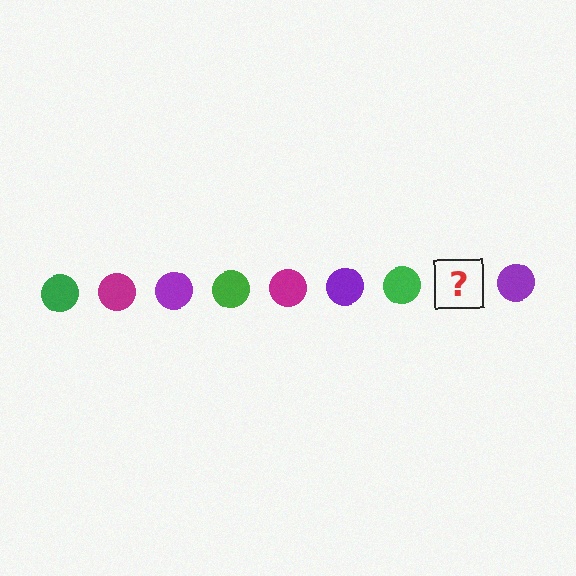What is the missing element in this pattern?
The missing element is a magenta circle.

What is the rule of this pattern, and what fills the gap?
The rule is that the pattern cycles through green, magenta, purple circles. The gap should be filled with a magenta circle.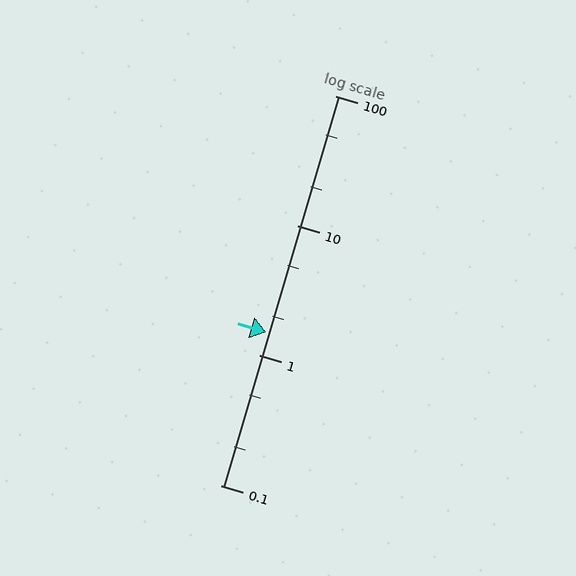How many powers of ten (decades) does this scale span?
The scale spans 3 decades, from 0.1 to 100.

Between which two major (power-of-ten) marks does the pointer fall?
The pointer is between 1 and 10.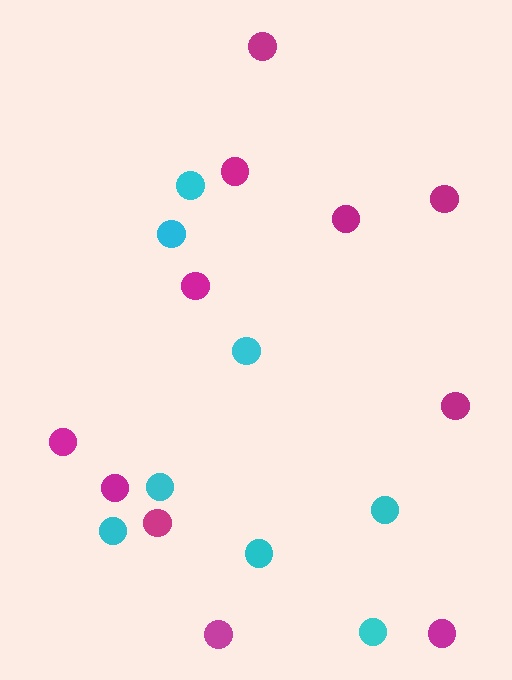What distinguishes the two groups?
There are 2 groups: one group of cyan circles (8) and one group of magenta circles (11).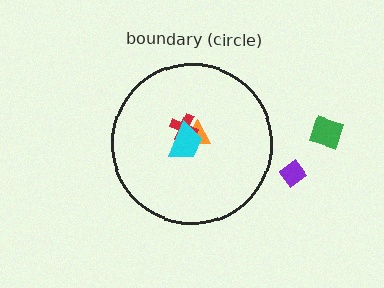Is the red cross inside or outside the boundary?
Inside.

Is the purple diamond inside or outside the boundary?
Outside.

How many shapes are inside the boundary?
3 inside, 2 outside.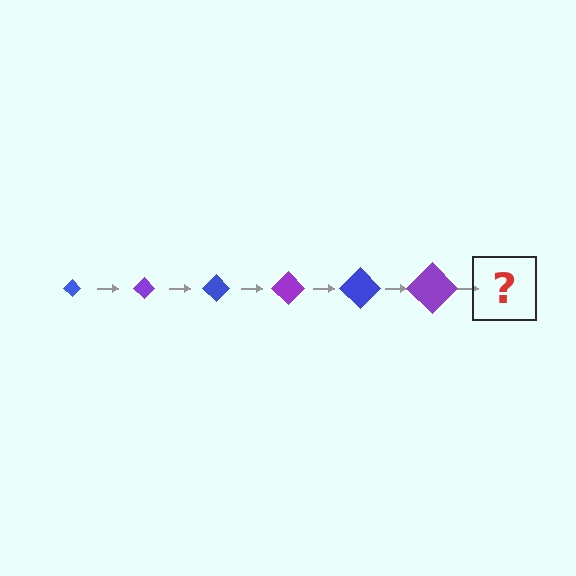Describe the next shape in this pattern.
It should be a blue diamond, larger than the previous one.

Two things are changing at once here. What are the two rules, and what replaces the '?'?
The two rules are that the diamond grows larger each step and the color cycles through blue and purple. The '?' should be a blue diamond, larger than the previous one.